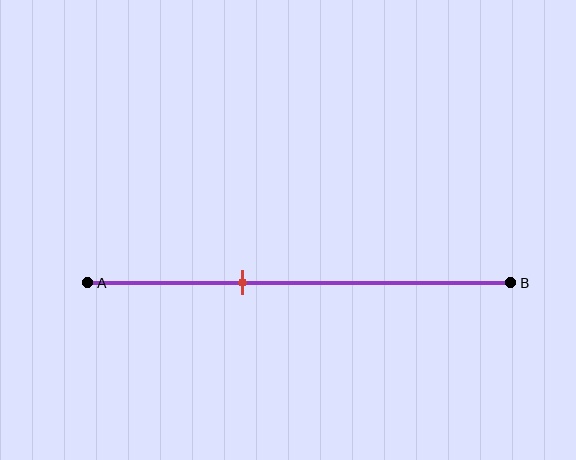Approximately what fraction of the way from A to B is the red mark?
The red mark is approximately 35% of the way from A to B.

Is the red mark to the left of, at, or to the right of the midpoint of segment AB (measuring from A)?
The red mark is to the left of the midpoint of segment AB.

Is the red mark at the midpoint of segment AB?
No, the mark is at about 35% from A, not at the 50% midpoint.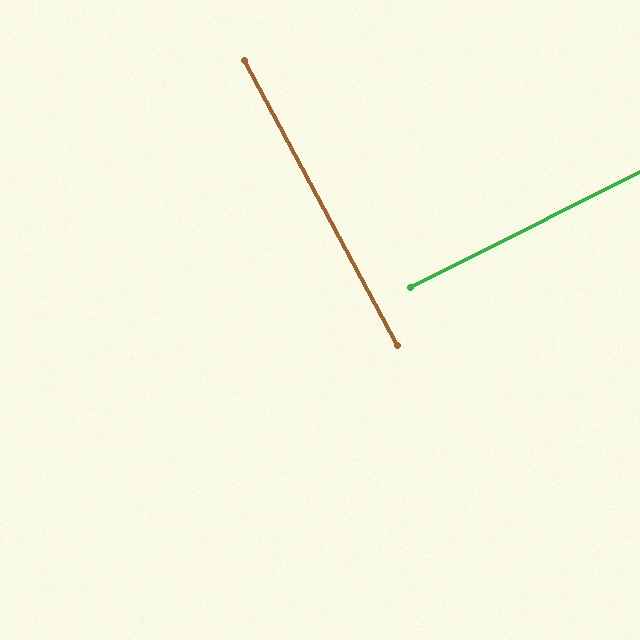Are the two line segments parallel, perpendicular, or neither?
Perpendicular — they meet at approximately 89°.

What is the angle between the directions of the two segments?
Approximately 89 degrees.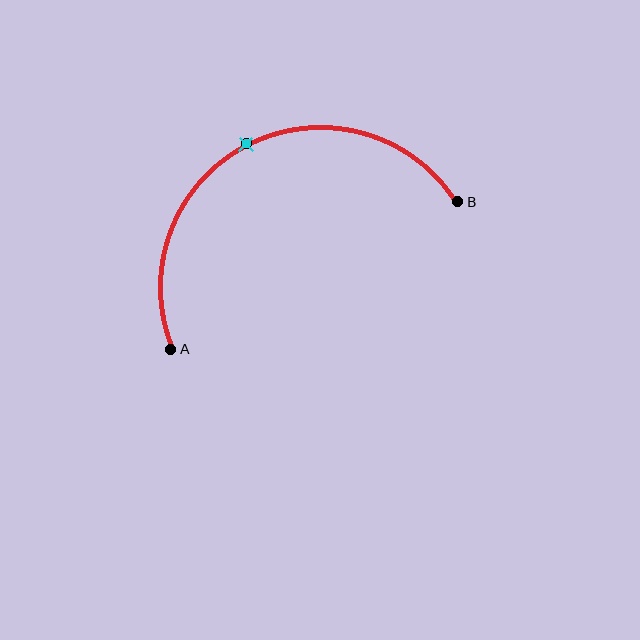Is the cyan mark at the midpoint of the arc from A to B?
Yes. The cyan mark lies on the arc at equal arc-length from both A and B — it is the arc midpoint.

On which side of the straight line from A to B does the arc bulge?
The arc bulges above the straight line connecting A and B.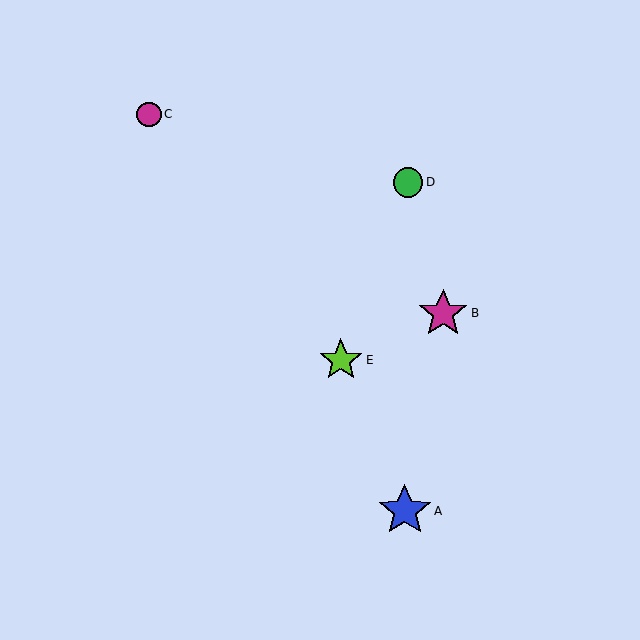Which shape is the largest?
The blue star (labeled A) is the largest.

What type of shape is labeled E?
Shape E is a lime star.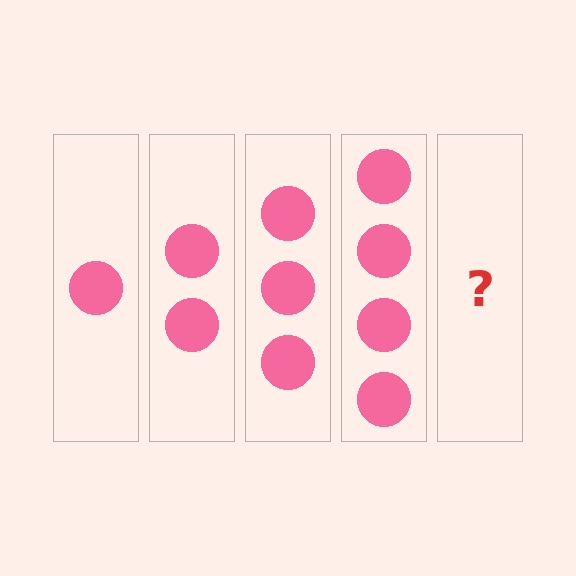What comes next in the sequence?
The next element should be 5 circles.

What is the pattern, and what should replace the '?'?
The pattern is that each step adds one more circle. The '?' should be 5 circles.